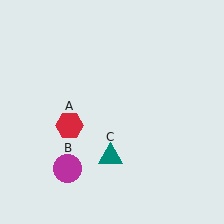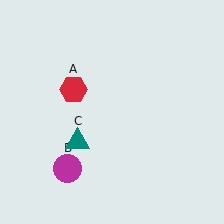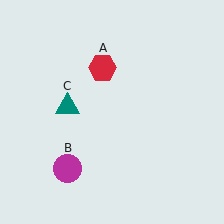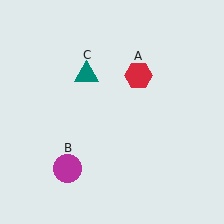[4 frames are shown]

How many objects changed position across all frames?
2 objects changed position: red hexagon (object A), teal triangle (object C).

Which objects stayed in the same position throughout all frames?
Magenta circle (object B) remained stationary.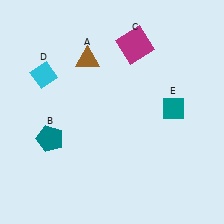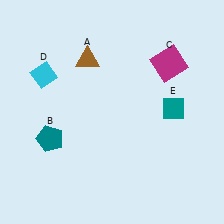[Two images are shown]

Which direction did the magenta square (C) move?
The magenta square (C) moved right.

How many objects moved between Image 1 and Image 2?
1 object moved between the two images.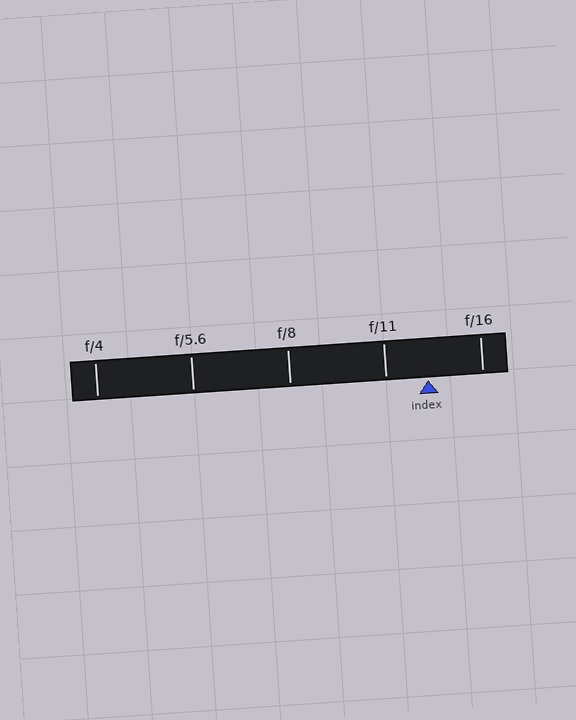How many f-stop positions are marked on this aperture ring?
There are 5 f-stop positions marked.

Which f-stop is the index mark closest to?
The index mark is closest to f/11.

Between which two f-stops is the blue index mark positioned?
The index mark is between f/11 and f/16.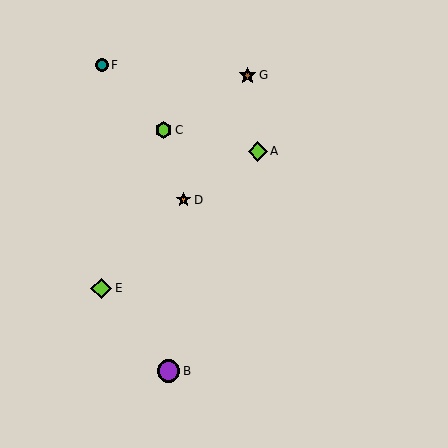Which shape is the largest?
The purple circle (labeled B) is the largest.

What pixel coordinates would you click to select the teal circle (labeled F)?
Click at (102, 65) to select the teal circle F.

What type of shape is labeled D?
Shape D is an orange star.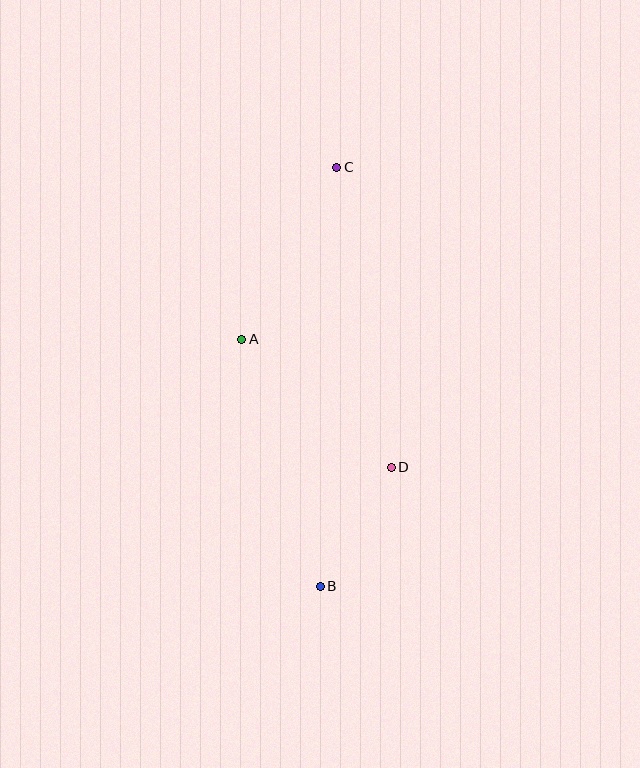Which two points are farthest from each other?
Points B and C are farthest from each other.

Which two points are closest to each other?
Points B and D are closest to each other.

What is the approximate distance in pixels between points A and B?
The distance between A and B is approximately 259 pixels.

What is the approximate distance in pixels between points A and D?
The distance between A and D is approximately 197 pixels.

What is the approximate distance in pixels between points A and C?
The distance between A and C is approximately 196 pixels.